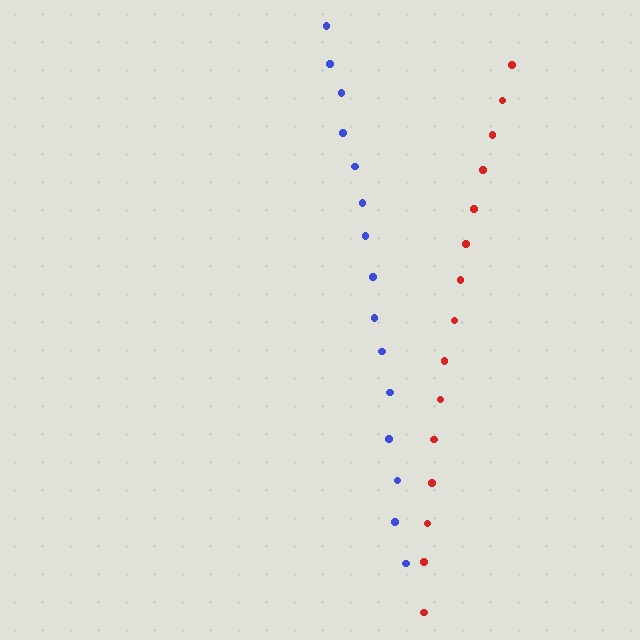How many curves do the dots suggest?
There are 2 distinct paths.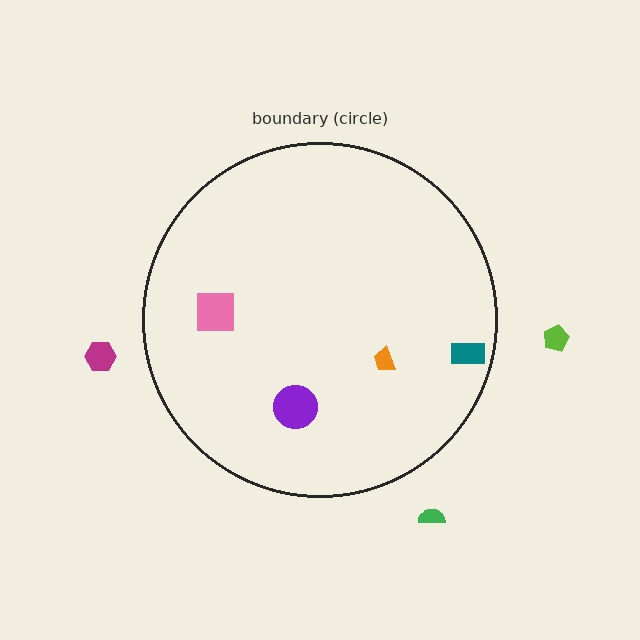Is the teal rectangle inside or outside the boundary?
Inside.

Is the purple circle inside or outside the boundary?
Inside.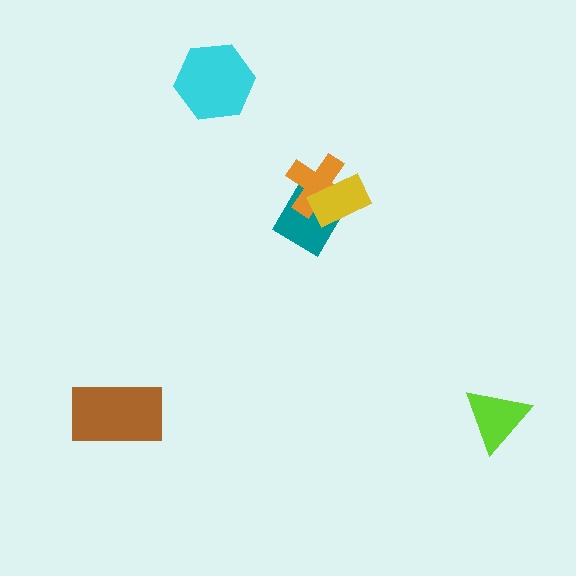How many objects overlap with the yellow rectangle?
2 objects overlap with the yellow rectangle.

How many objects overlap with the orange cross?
2 objects overlap with the orange cross.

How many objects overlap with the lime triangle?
0 objects overlap with the lime triangle.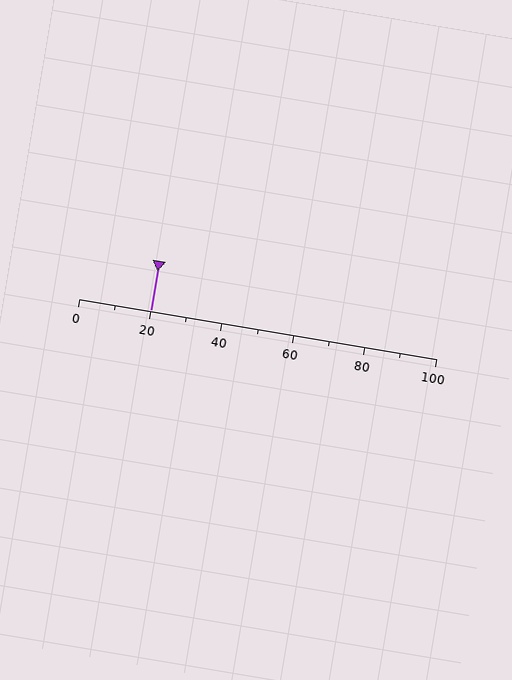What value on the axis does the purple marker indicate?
The marker indicates approximately 20.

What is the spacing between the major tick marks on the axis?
The major ticks are spaced 20 apart.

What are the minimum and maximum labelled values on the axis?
The axis runs from 0 to 100.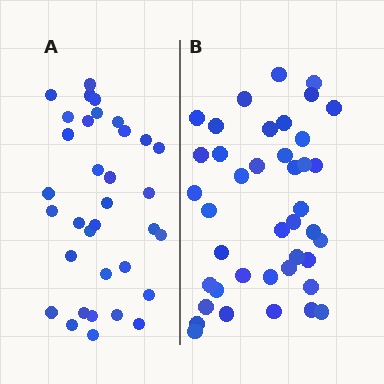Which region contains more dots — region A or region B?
Region B (the right region) has more dots.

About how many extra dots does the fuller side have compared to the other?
Region B has roughly 8 or so more dots than region A.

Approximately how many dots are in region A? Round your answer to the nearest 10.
About 30 dots. (The exact count is 34, which rounds to 30.)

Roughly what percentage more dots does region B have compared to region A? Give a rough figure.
About 20% more.